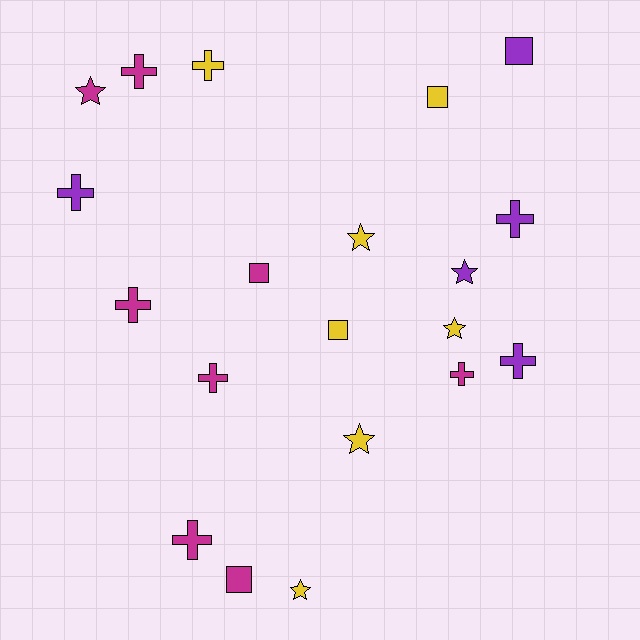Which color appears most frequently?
Magenta, with 8 objects.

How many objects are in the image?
There are 20 objects.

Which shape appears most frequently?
Cross, with 9 objects.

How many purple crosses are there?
There are 3 purple crosses.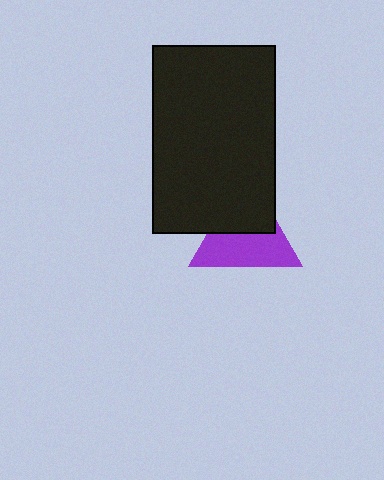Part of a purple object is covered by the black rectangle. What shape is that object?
It is a triangle.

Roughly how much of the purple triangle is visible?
About half of it is visible (roughly 57%).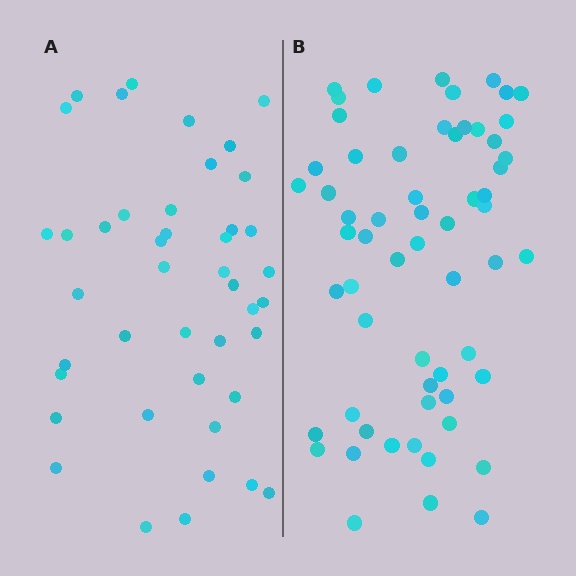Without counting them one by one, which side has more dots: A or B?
Region B (the right region) has more dots.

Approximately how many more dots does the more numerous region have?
Region B has approximately 15 more dots than region A.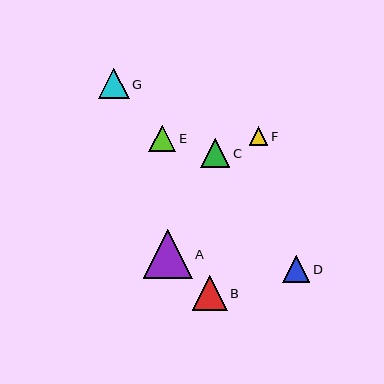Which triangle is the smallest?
Triangle F is the smallest with a size of approximately 18 pixels.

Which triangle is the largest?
Triangle A is the largest with a size of approximately 49 pixels.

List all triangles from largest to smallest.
From largest to smallest: A, B, G, C, E, D, F.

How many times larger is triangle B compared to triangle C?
Triangle B is approximately 1.2 times the size of triangle C.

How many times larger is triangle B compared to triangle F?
Triangle B is approximately 1.9 times the size of triangle F.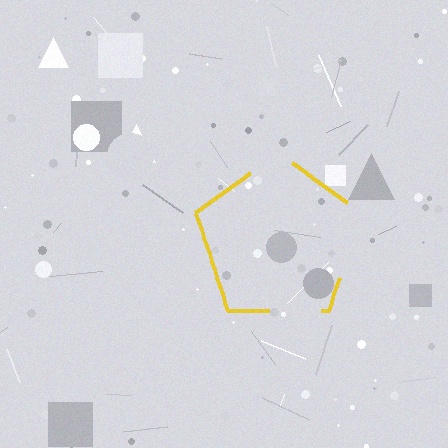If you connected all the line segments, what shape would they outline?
They would outline a pentagon.